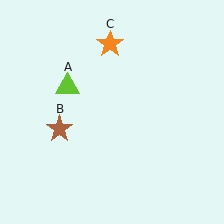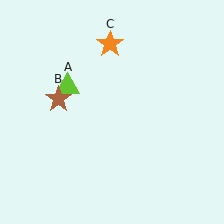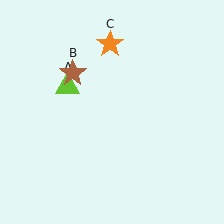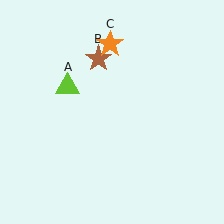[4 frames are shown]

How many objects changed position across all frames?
1 object changed position: brown star (object B).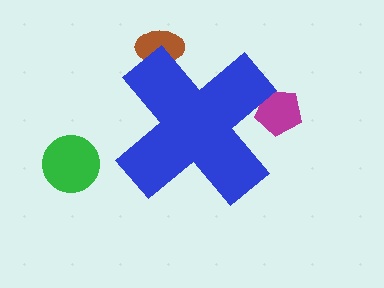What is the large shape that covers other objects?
A blue cross.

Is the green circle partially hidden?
No, the green circle is fully visible.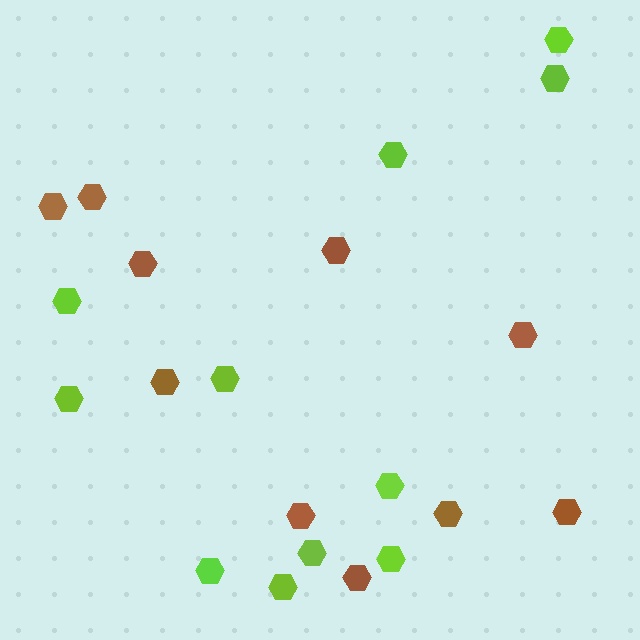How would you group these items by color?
There are 2 groups: one group of brown hexagons (10) and one group of lime hexagons (11).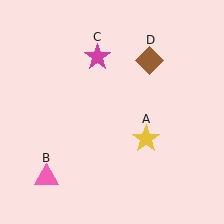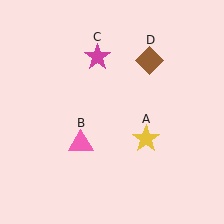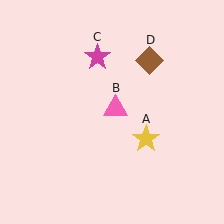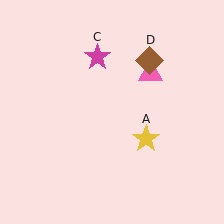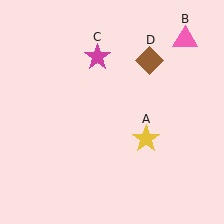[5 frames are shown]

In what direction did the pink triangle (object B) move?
The pink triangle (object B) moved up and to the right.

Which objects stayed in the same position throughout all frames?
Yellow star (object A) and magenta star (object C) and brown diamond (object D) remained stationary.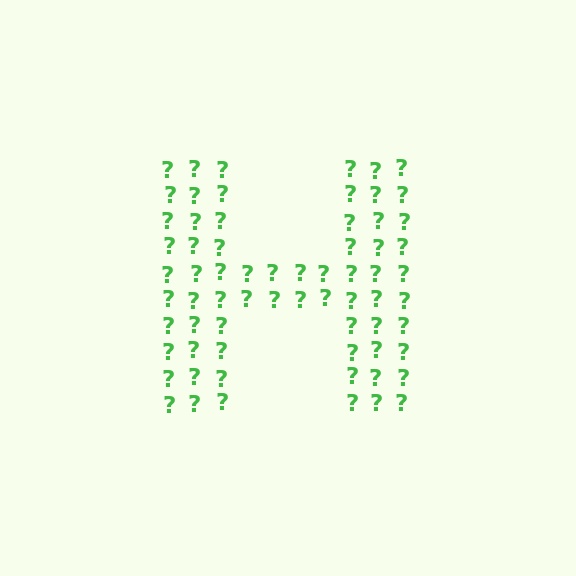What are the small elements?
The small elements are question marks.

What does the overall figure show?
The overall figure shows the letter H.